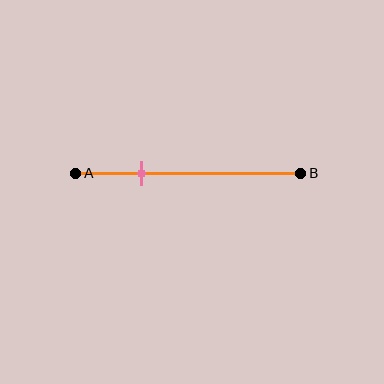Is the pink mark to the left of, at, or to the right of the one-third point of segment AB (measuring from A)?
The pink mark is to the left of the one-third point of segment AB.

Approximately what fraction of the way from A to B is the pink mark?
The pink mark is approximately 30% of the way from A to B.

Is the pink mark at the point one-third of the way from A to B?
No, the mark is at about 30% from A, not at the 33% one-third point.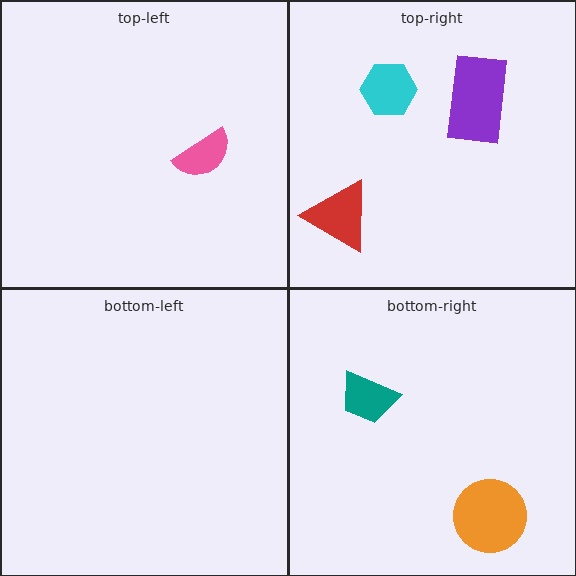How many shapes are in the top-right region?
3.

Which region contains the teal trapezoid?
The bottom-right region.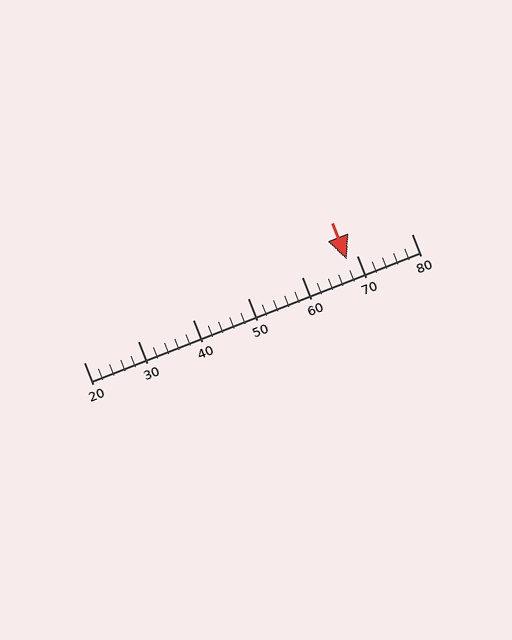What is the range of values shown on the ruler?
The ruler shows values from 20 to 80.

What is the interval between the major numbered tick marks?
The major tick marks are spaced 10 units apart.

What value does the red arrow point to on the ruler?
The red arrow points to approximately 68.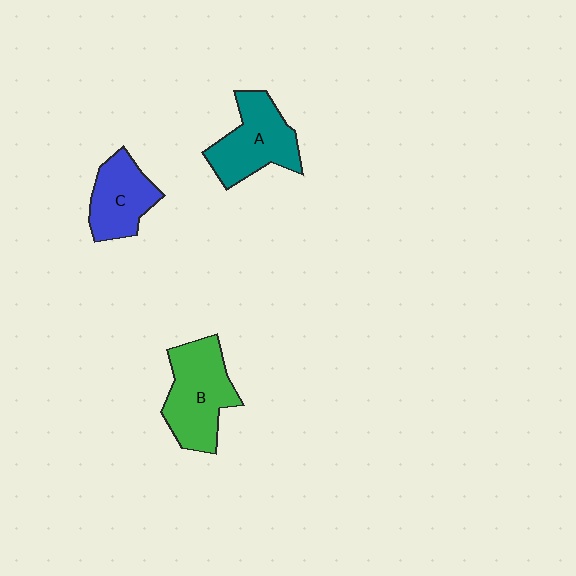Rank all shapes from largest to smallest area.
From largest to smallest: B (green), A (teal), C (blue).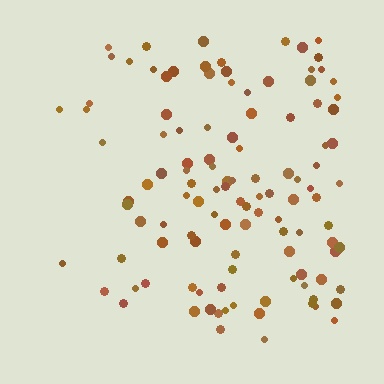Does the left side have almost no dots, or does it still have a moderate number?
Still a moderate number, just noticeably fewer than the right.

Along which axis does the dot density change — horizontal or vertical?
Horizontal.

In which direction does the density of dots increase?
From left to right, with the right side densest.